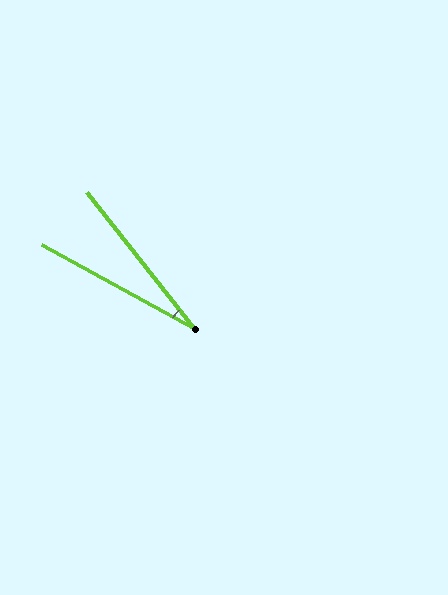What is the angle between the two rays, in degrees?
Approximately 23 degrees.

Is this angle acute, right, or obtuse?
It is acute.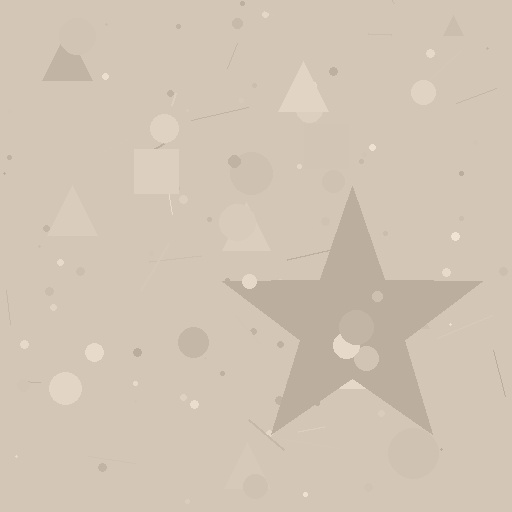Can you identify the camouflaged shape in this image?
The camouflaged shape is a star.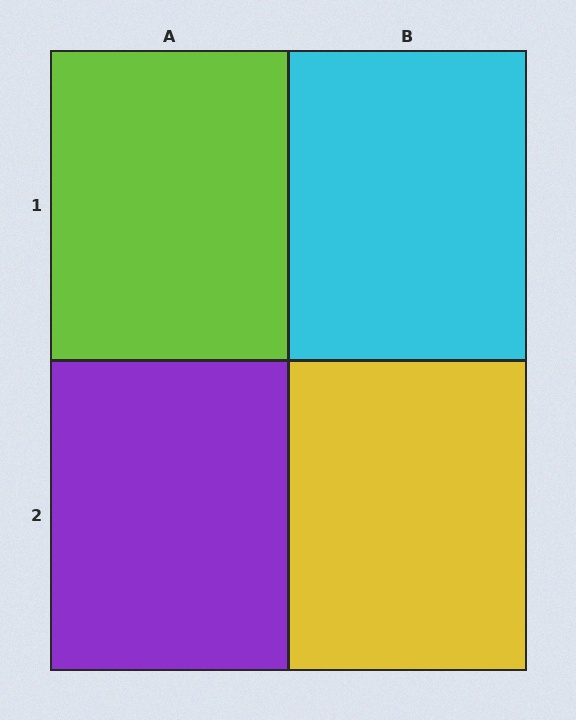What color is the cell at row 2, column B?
Yellow.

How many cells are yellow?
1 cell is yellow.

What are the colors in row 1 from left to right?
Lime, cyan.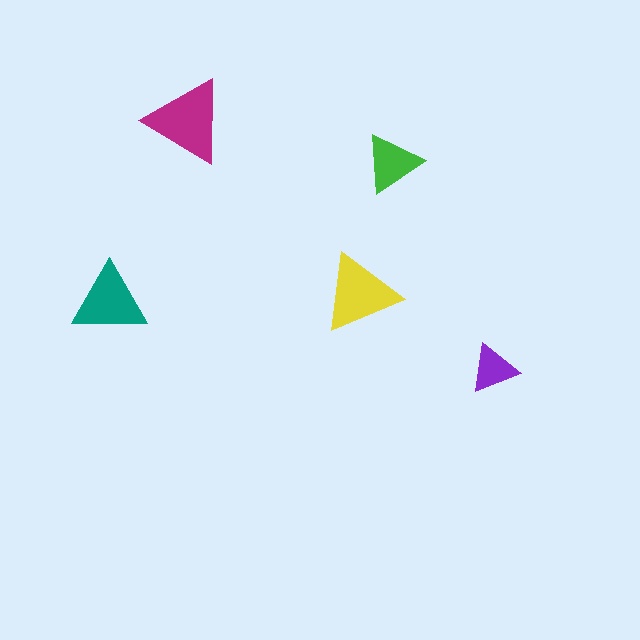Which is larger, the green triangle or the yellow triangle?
The yellow one.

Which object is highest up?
The magenta triangle is topmost.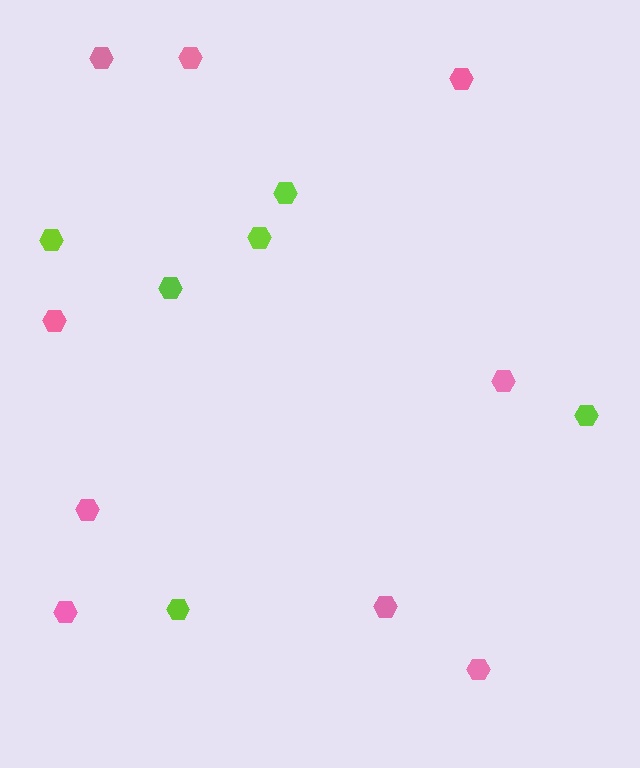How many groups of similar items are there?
There are 2 groups: one group of pink hexagons (9) and one group of lime hexagons (6).